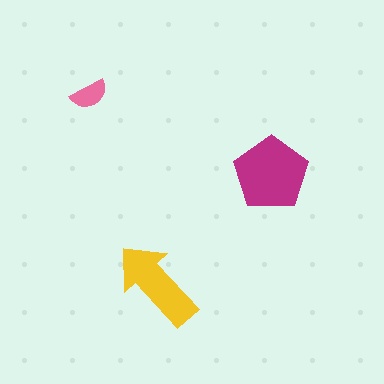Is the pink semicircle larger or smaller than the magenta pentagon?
Smaller.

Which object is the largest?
The magenta pentagon.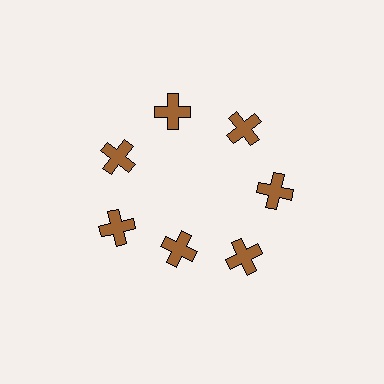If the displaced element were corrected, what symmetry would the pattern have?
It would have 7-fold rotational symmetry — the pattern would map onto itself every 51 degrees.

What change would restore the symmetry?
The symmetry would be restored by moving it outward, back onto the ring so that all 7 crosses sit at equal angles and equal distance from the center.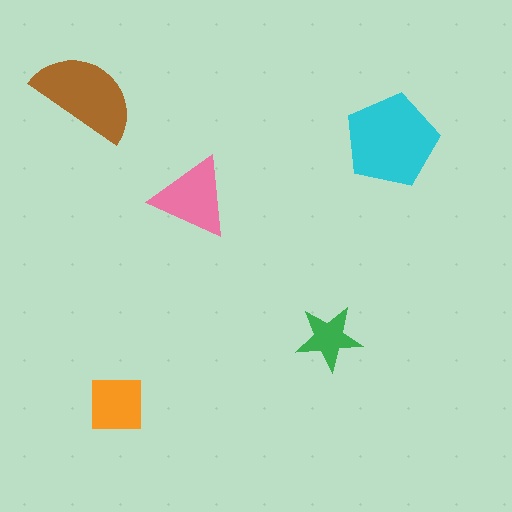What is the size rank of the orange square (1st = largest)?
4th.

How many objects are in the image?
There are 5 objects in the image.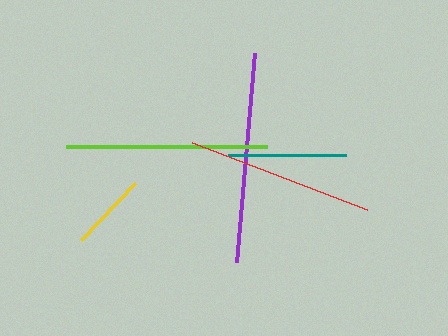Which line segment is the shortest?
The yellow line is the shortest at approximately 79 pixels.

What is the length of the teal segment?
The teal segment is approximately 119 pixels long.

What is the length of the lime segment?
The lime segment is approximately 201 pixels long.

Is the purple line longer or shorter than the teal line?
The purple line is longer than the teal line.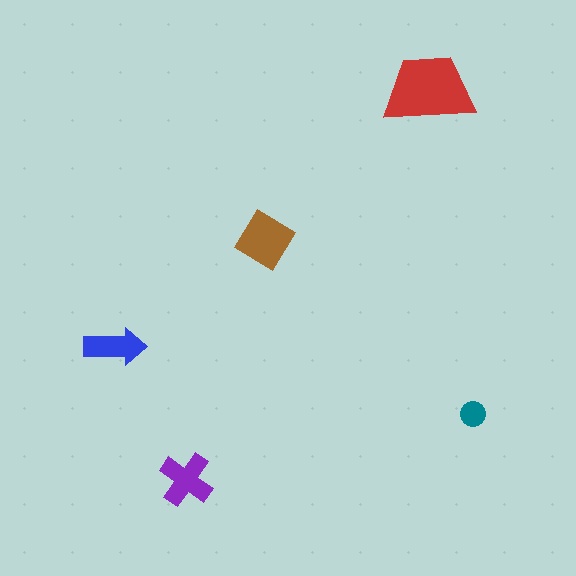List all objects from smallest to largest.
The teal circle, the blue arrow, the purple cross, the brown diamond, the red trapezoid.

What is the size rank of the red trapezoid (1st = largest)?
1st.